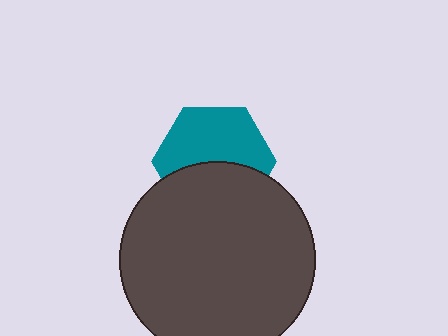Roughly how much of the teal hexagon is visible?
About half of it is visible (roughly 56%).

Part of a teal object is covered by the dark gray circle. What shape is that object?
It is a hexagon.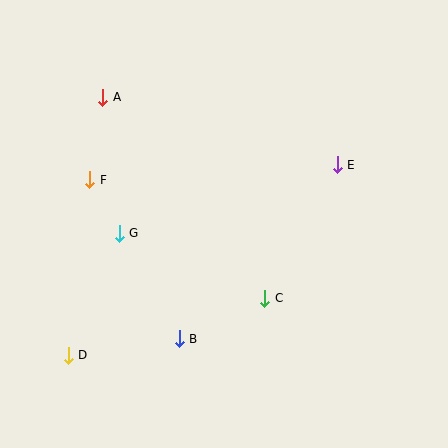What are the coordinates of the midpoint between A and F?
The midpoint between A and F is at (96, 139).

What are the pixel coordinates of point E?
Point E is at (337, 165).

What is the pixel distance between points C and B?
The distance between C and B is 95 pixels.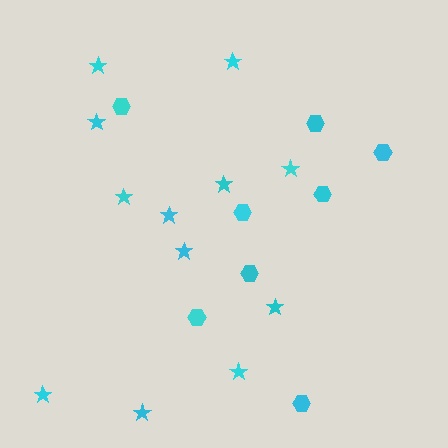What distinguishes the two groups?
There are 2 groups: one group of stars (12) and one group of hexagons (8).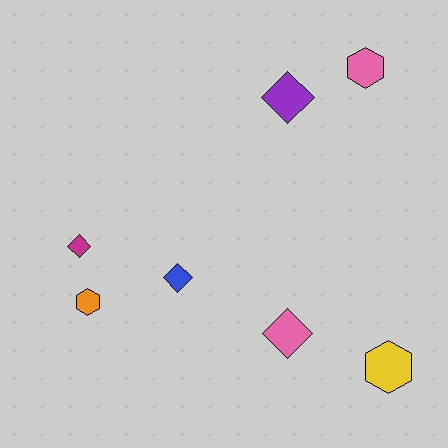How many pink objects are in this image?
There are 2 pink objects.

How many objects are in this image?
There are 7 objects.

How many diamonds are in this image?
There are 4 diamonds.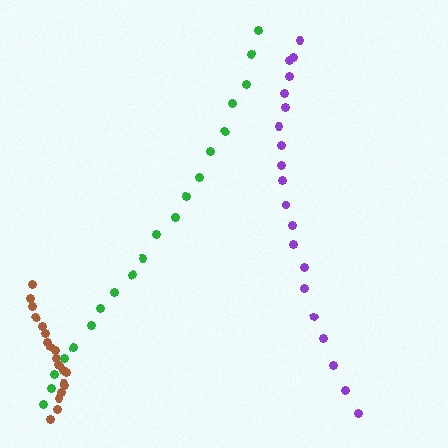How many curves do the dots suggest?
There are 3 distinct paths.